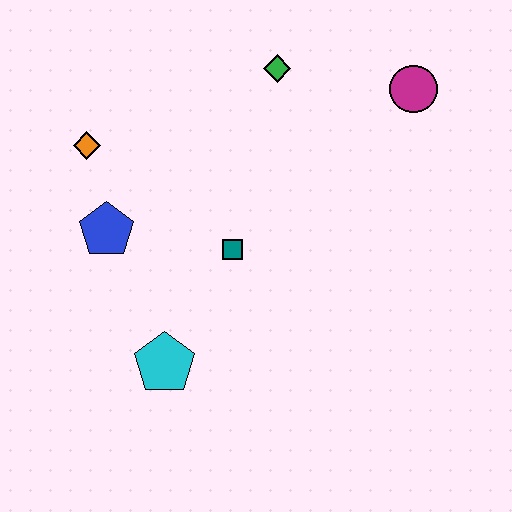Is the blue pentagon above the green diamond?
No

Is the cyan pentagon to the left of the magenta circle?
Yes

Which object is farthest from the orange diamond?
The magenta circle is farthest from the orange diamond.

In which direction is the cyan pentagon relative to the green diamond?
The cyan pentagon is below the green diamond.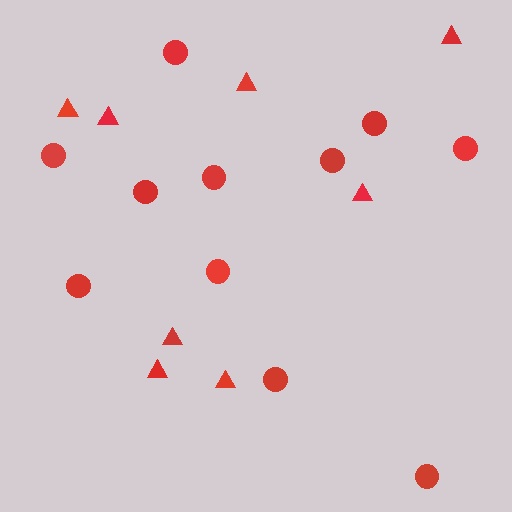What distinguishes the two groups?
There are 2 groups: one group of triangles (8) and one group of circles (11).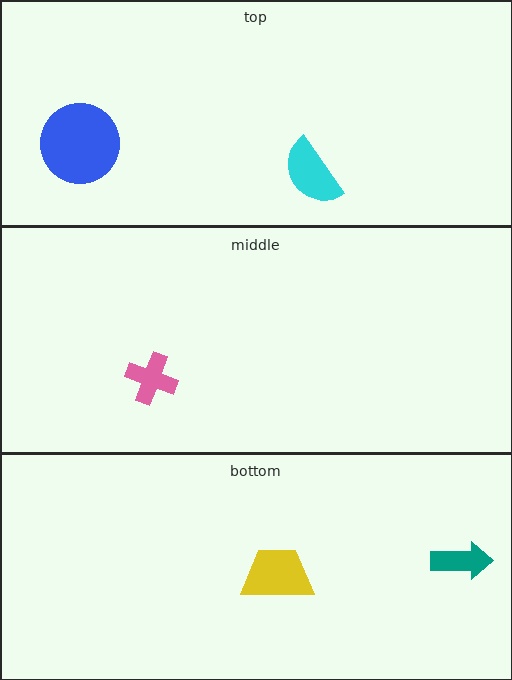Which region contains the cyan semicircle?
The top region.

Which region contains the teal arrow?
The bottom region.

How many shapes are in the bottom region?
2.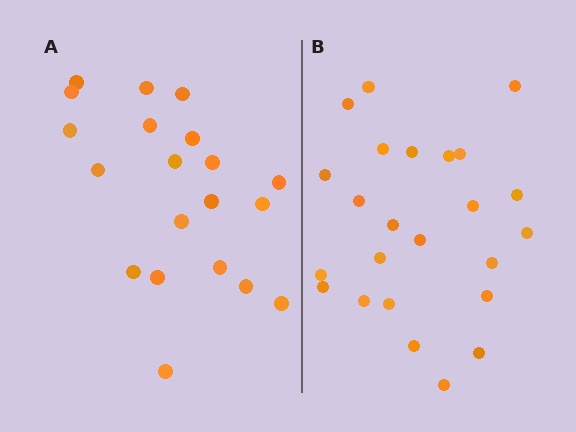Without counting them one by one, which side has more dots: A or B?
Region B (the right region) has more dots.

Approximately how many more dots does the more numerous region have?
Region B has about 4 more dots than region A.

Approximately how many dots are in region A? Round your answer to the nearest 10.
About 20 dots.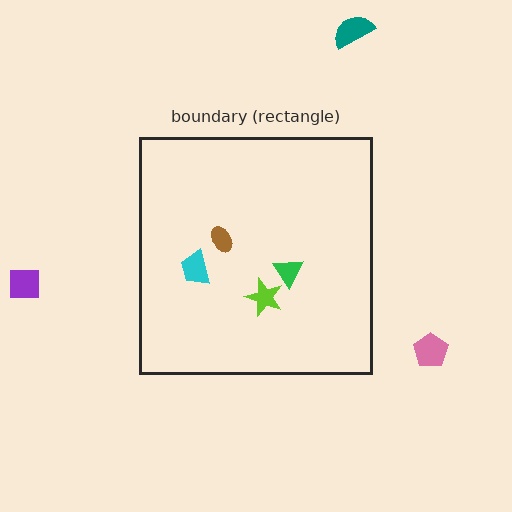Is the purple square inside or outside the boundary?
Outside.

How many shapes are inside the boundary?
4 inside, 3 outside.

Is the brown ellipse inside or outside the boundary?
Inside.